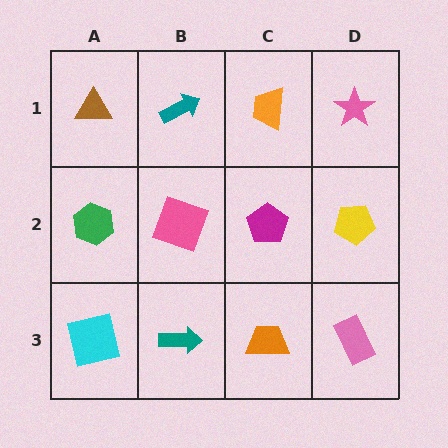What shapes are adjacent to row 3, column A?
A green hexagon (row 2, column A), a teal arrow (row 3, column B).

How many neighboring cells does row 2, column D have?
3.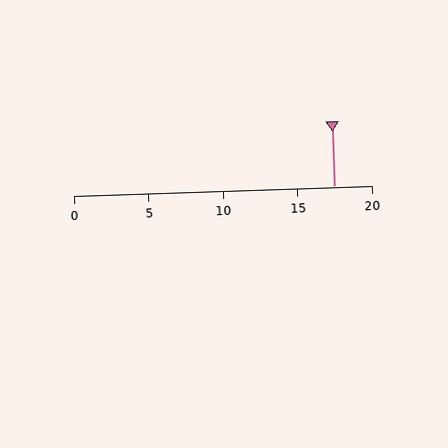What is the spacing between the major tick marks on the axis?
The major ticks are spaced 5 apart.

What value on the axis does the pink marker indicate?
The marker indicates approximately 17.5.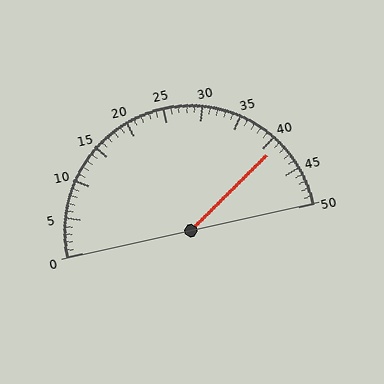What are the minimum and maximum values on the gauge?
The gauge ranges from 0 to 50.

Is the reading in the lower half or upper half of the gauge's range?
The reading is in the upper half of the range (0 to 50).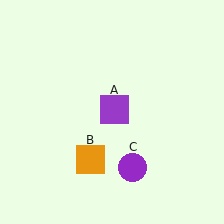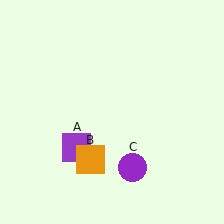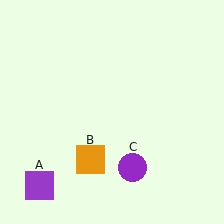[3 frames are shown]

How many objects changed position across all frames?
1 object changed position: purple square (object A).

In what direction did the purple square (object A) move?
The purple square (object A) moved down and to the left.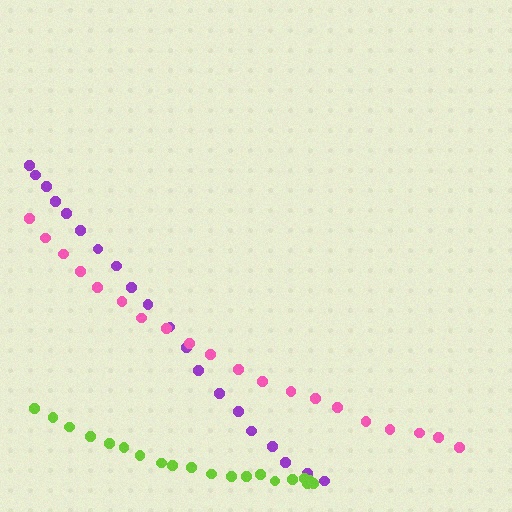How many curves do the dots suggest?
There are 3 distinct paths.